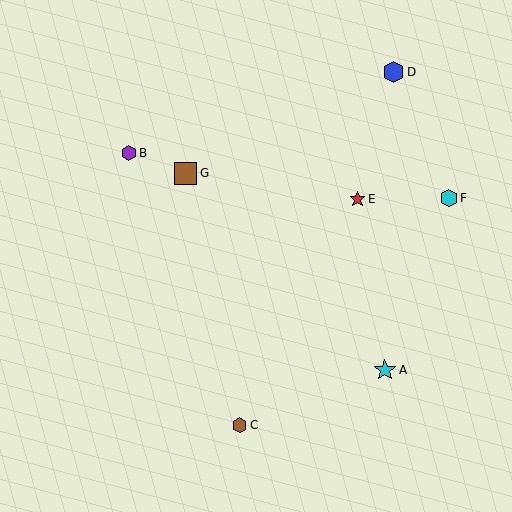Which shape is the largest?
The brown square (labeled G) is the largest.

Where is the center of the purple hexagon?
The center of the purple hexagon is at (129, 153).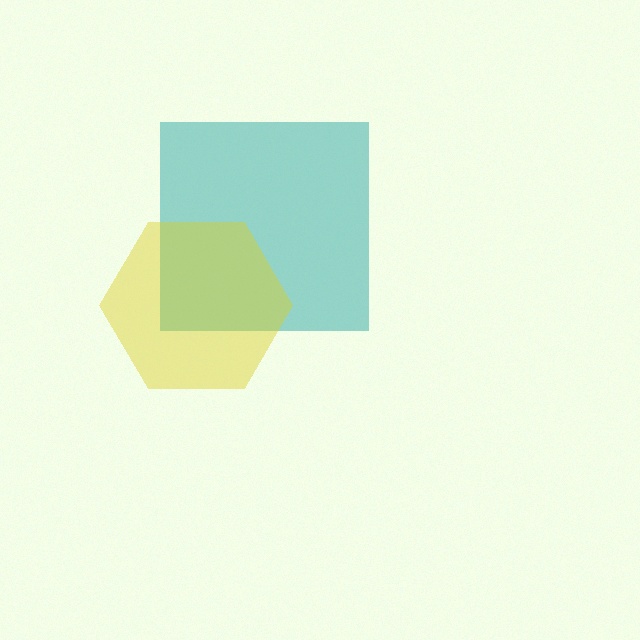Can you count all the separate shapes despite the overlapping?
Yes, there are 2 separate shapes.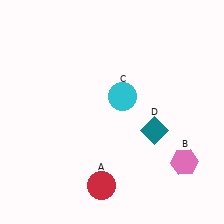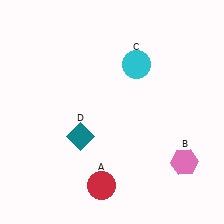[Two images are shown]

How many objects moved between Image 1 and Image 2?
2 objects moved between the two images.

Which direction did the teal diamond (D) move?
The teal diamond (D) moved left.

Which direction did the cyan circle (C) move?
The cyan circle (C) moved up.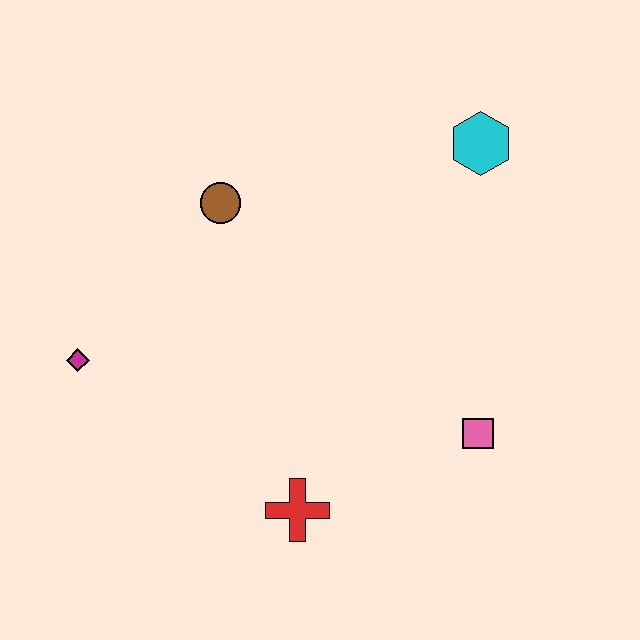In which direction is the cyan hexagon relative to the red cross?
The cyan hexagon is above the red cross.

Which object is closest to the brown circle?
The magenta diamond is closest to the brown circle.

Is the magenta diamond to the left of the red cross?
Yes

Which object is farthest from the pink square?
The magenta diamond is farthest from the pink square.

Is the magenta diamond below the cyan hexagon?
Yes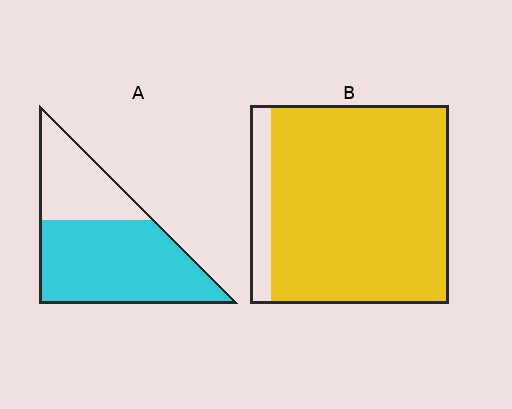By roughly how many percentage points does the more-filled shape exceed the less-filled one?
By roughly 25 percentage points (B over A).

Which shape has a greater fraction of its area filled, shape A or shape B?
Shape B.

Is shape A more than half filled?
Yes.